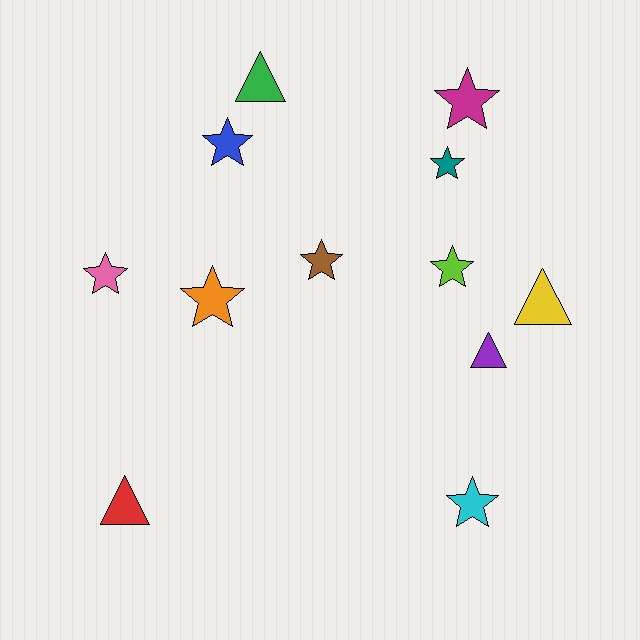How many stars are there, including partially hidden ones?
There are 8 stars.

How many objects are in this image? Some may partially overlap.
There are 12 objects.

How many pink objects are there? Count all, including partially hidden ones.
There is 1 pink object.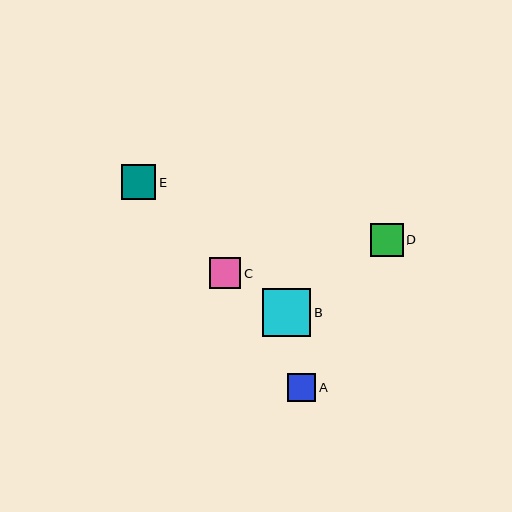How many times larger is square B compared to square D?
Square B is approximately 1.5 times the size of square D.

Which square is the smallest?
Square A is the smallest with a size of approximately 28 pixels.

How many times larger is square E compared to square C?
Square E is approximately 1.1 times the size of square C.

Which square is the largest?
Square B is the largest with a size of approximately 48 pixels.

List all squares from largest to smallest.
From largest to smallest: B, E, D, C, A.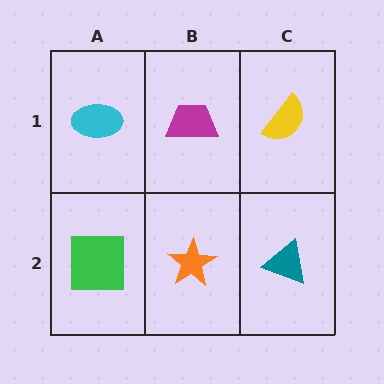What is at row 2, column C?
A teal triangle.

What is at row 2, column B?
An orange star.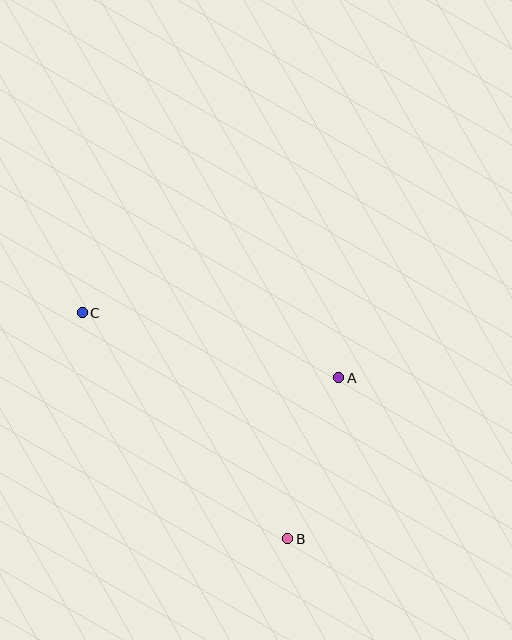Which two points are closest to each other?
Points A and B are closest to each other.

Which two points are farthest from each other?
Points B and C are farthest from each other.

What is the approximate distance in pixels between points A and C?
The distance between A and C is approximately 264 pixels.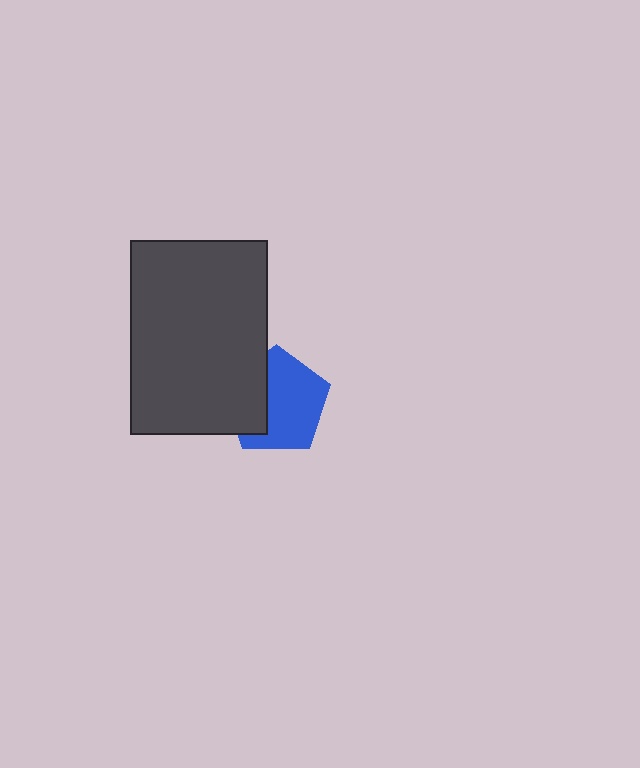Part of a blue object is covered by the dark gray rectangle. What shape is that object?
It is a pentagon.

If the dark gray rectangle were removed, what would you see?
You would see the complete blue pentagon.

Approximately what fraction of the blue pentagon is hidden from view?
Roughly 34% of the blue pentagon is hidden behind the dark gray rectangle.